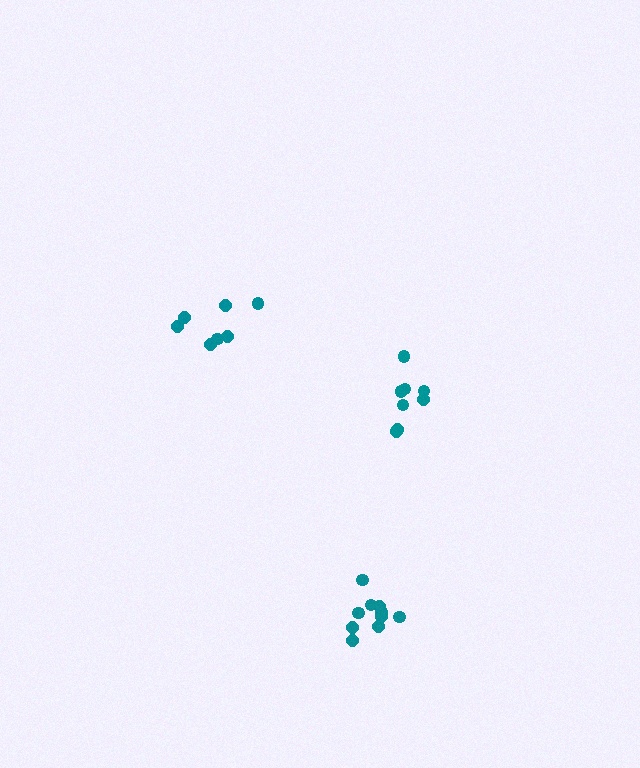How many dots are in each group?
Group 1: 10 dots, Group 2: 7 dots, Group 3: 8 dots (25 total).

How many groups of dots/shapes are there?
There are 3 groups.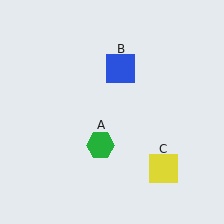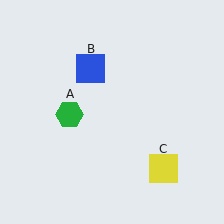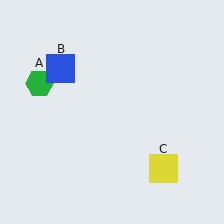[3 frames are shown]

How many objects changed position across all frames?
2 objects changed position: green hexagon (object A), blue square (object B).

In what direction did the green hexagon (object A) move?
The green hexagon (object A) moved up and to the left.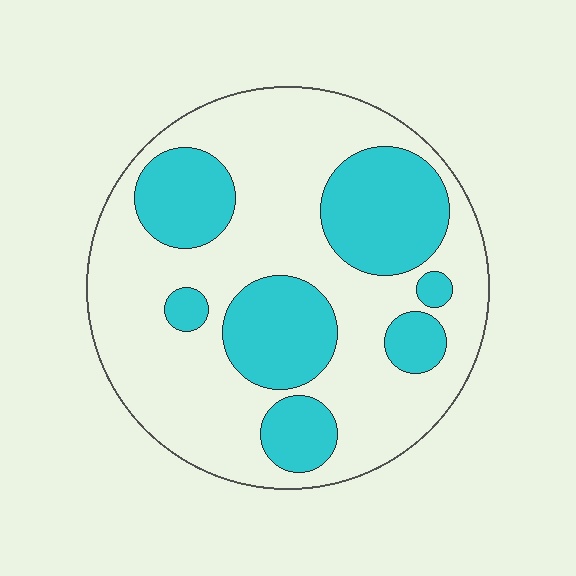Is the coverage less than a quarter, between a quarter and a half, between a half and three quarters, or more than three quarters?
Between a quarter and a half.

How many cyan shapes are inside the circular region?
7.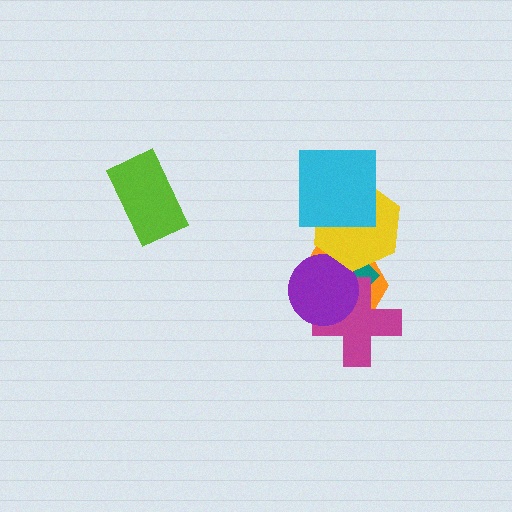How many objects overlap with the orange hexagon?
4 objects overlap with the orange hexagon.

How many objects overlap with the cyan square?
1 object overlaps with the cyan square.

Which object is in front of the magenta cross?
The purple circle is in front of the magenta cross.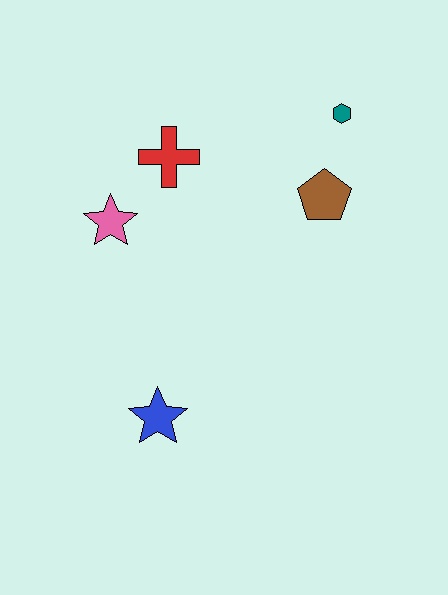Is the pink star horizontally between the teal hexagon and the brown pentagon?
No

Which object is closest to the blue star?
The pink star is closest to the blue star.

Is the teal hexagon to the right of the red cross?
Yes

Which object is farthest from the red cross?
The blue star is farthest from the red cross.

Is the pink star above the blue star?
Yes